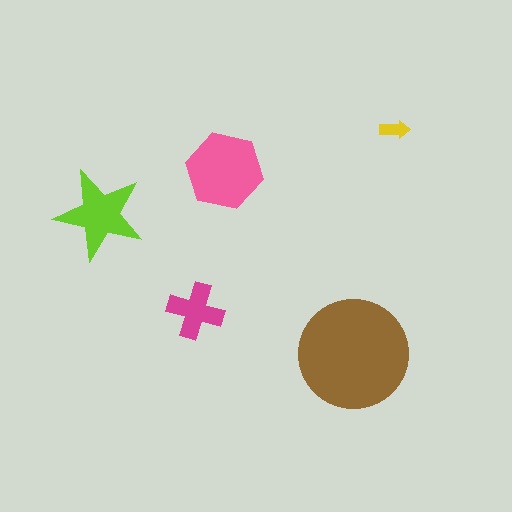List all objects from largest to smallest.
The brown circle, the pink hexagon, the lime star, the magenta cross, the yellow arrow.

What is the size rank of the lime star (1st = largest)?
3rd.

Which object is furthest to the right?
The yellow arrow is rightmost.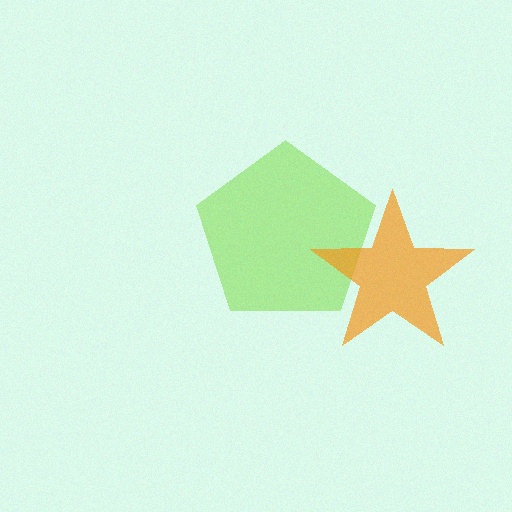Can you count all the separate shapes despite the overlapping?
Yes, there are 2 separate shapes.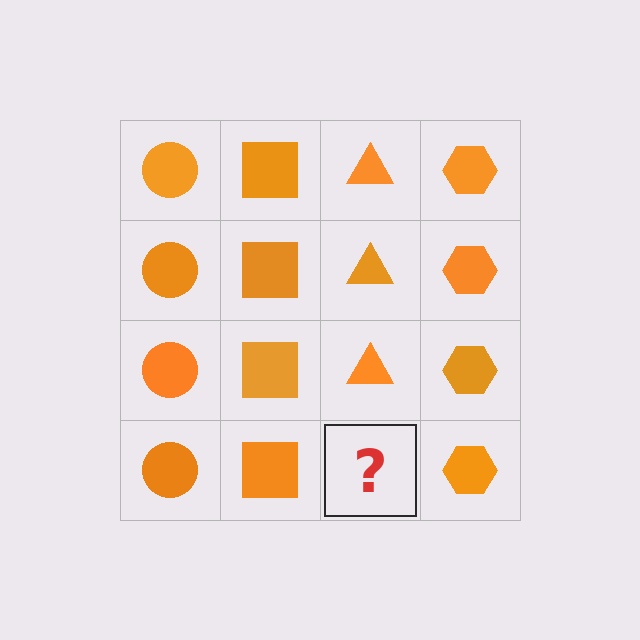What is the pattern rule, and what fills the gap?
The rule is that each column has a consistent shape. The gap should be filled with an orange triangle.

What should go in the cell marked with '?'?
The missing cell should contain an orange triangle.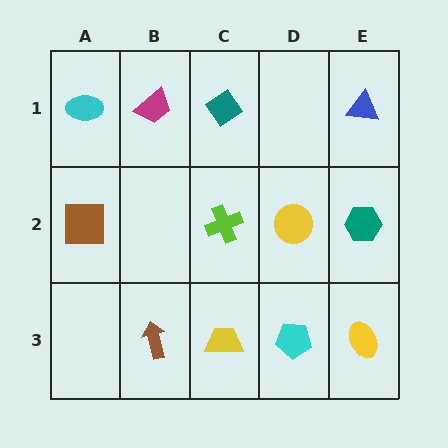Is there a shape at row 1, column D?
No, that cell is empty.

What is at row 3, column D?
A cyan pentagon.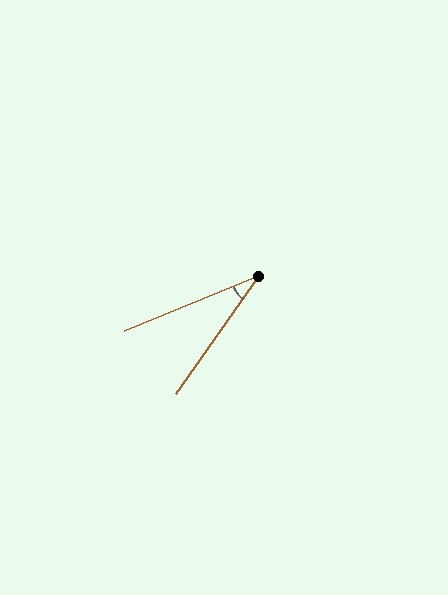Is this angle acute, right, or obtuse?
It is acute.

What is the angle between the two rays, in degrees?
Approximately 32 degrees.